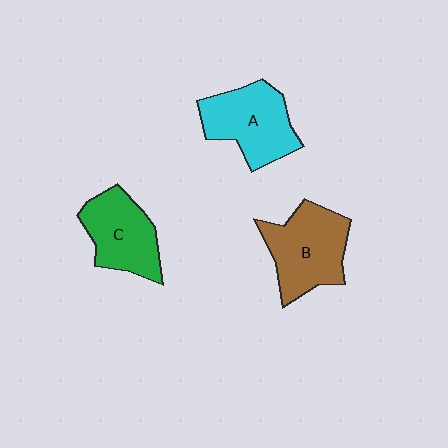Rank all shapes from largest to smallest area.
From largest to smallest: B (brown), A (cyan), C (green).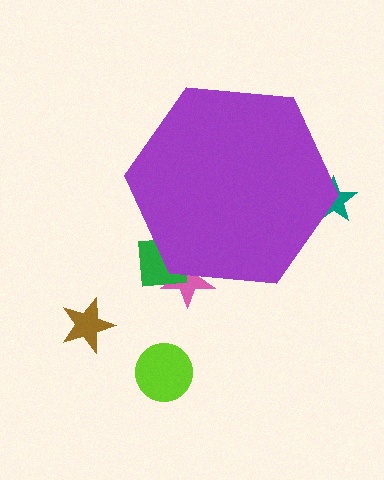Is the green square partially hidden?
Yes, the green square is partially hidden behind the purple hexagon.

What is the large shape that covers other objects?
A purple hexagon.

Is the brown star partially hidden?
No, the brown star is fully visible.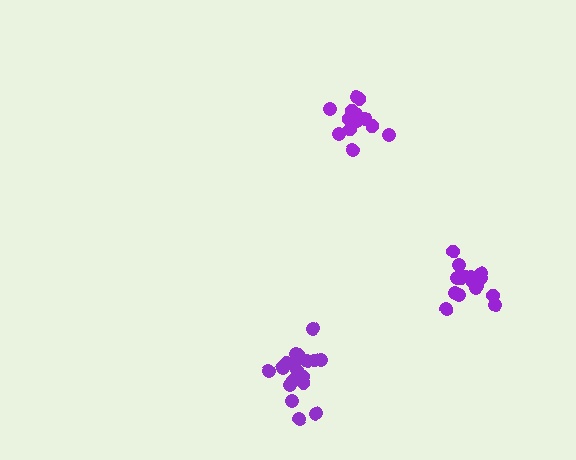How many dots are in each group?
Group 1: 20 dots, Group 2: 15 dots, Group 3: 18 dots (53 total).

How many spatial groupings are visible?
There are 3 spatial groupings.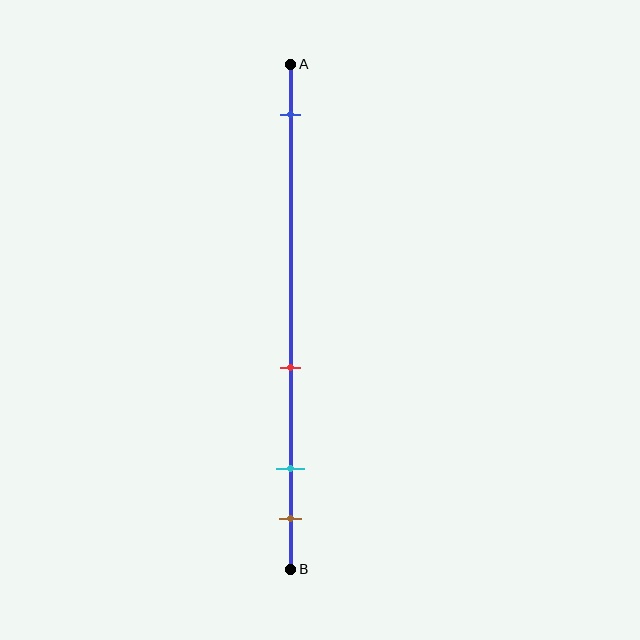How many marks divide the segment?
There are 4 marks dividing the segment.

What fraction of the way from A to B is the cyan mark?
The cyan mark is approximately 80% (0.8) of the way from A to B.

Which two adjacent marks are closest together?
The cyan and brown marks are the closest adjacent pair.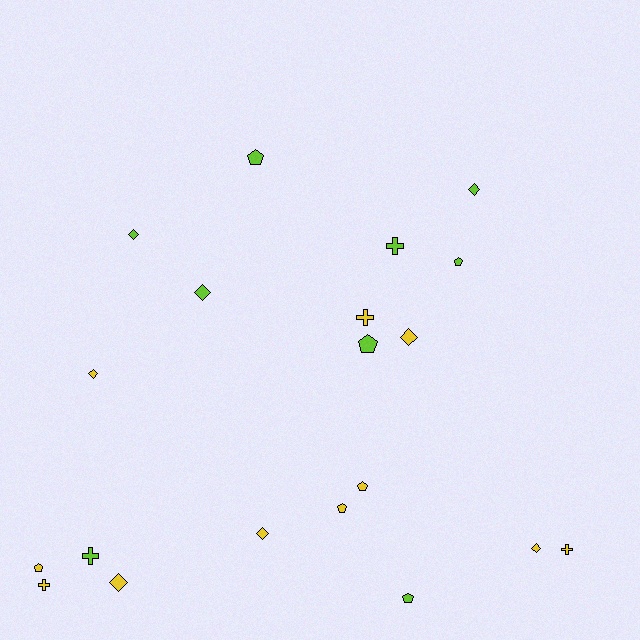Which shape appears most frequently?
Diamond, with 8 objects.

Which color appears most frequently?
Yellow, with 11 objects.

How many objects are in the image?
There are 20 objects.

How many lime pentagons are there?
There are 4 lime pentagons.